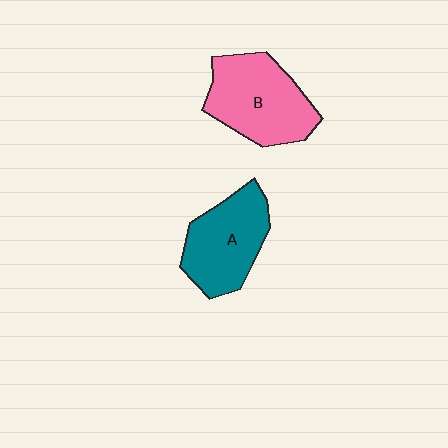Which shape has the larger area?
Shape B (pink).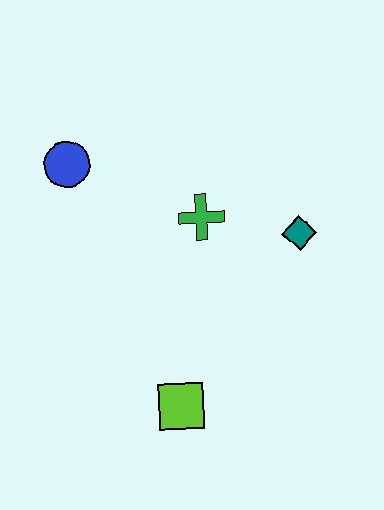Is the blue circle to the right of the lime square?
No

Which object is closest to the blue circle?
The green cross is closest to the blue circle.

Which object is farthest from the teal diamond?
The blue circle is farthest from the teal diamond.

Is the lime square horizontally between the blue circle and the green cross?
Yes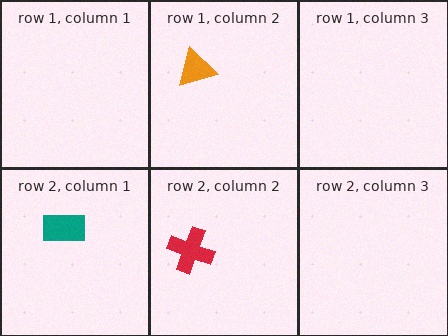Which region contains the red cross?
The row 2, column 2 region.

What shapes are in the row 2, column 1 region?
The teal rectangle.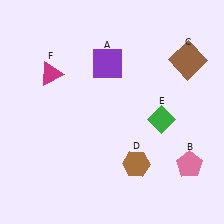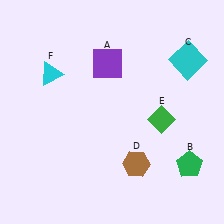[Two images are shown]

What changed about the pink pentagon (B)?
In Image 1, B is pink. In Image 2, it changed to green.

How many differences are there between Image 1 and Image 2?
There are 3 differences between the two images.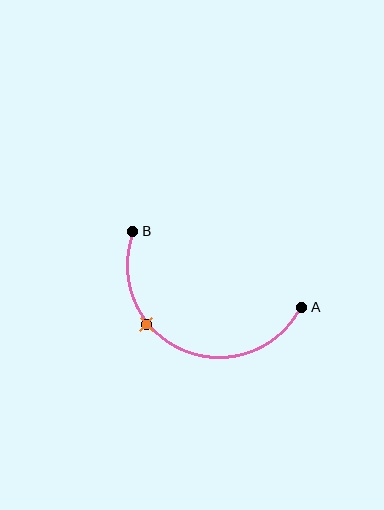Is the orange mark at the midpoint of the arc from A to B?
No. The orange mark lies on the arc but is closer to endpoint B. The arc midpoint would be at the point on the curve equidistant along the arc from both A and B.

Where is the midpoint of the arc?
The arc midpoint is the point on the curve farthest from the straight line joining A and B. It sits below that line.